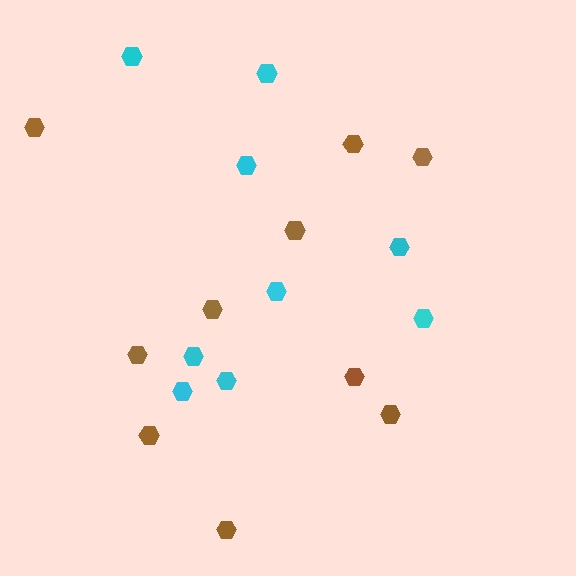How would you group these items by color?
There are 2 groups: one group of brown hexagons (10) and one group of cyan hexagons (9).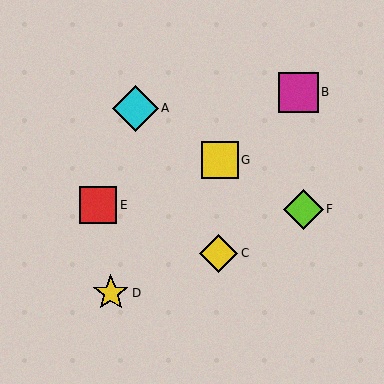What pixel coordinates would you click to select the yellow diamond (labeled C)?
Click at (219, 253) to select the yellow diamond C.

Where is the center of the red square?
The center of the red square is at (98, 205).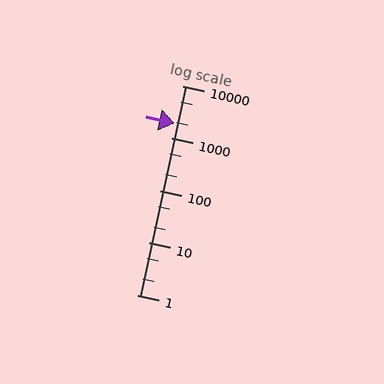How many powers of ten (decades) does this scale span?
The scale spans 4 decades, from 1 to 10000.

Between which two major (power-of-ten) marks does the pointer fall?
The pointer is between 1000 and 10000.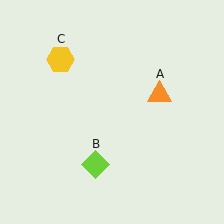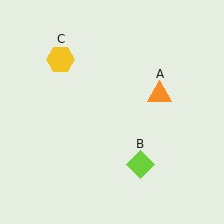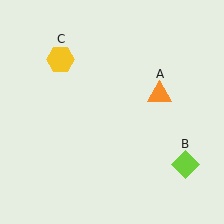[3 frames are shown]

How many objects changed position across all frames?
1 object changed position: lime diamond (object B).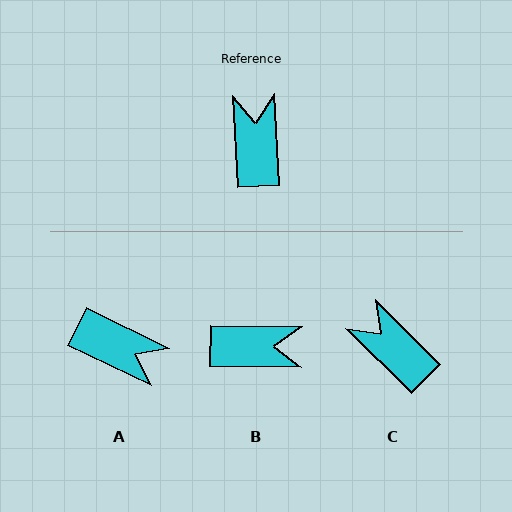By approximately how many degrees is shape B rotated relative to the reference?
Approximately 94 degrees clockwise.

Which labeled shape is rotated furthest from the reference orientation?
A, about 119 degrees away.